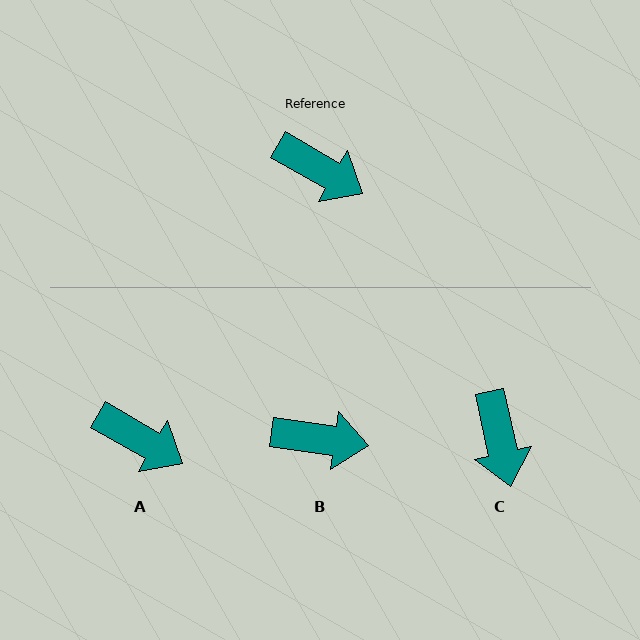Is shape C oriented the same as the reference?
No, it is off by about 48 degrees.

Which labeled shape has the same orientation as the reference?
A.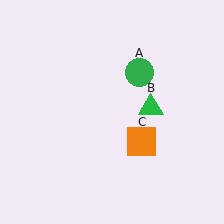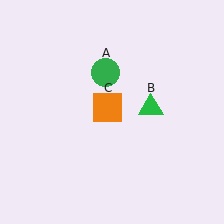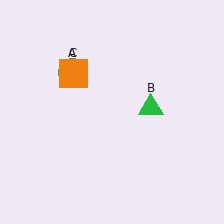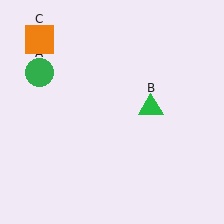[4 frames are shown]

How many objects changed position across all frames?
2 objects changed position: green circle (object A), orange square (object C).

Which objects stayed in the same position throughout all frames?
Green triangle (object B) remained stationary.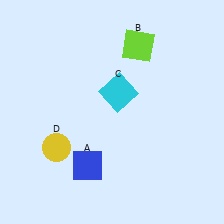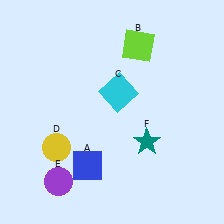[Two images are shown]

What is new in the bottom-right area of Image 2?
A teal star (F) was added in the bottom-right area of Image 2.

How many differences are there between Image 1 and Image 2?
There are 2 differences between the two images.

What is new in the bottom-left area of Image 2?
A purple circle (E) was added in the bottom-left area of Image 2.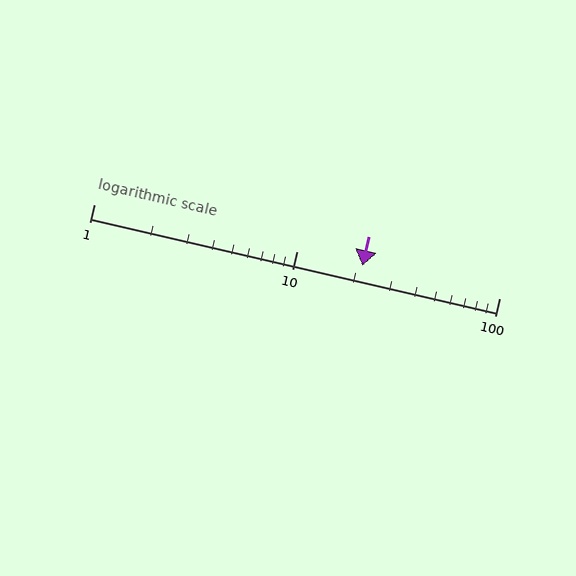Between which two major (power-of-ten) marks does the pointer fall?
The pointer is between 10 and 100.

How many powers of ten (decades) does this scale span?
The scale spans 2 decades, from 1 to 100.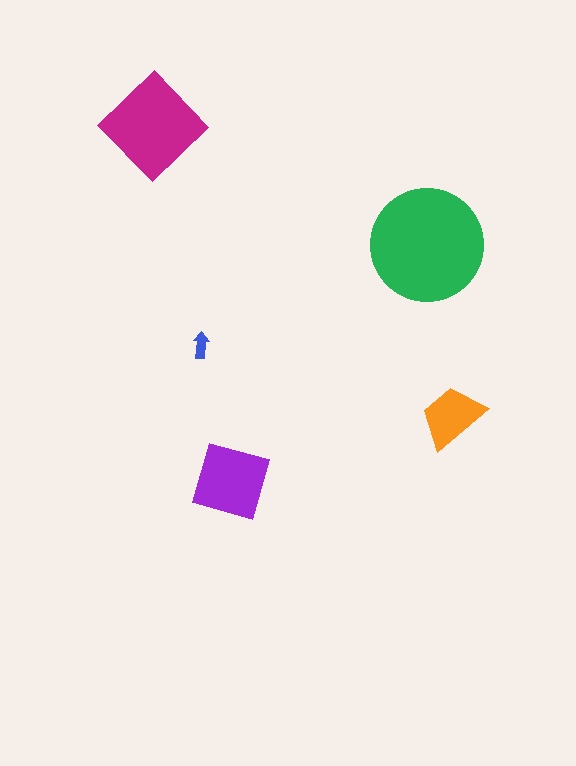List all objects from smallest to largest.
The blue arrow, the orange trapezoid, the purple diamond, the magenta diamond, the green circle.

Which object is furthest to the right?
The orange trapezoid is rightmost.